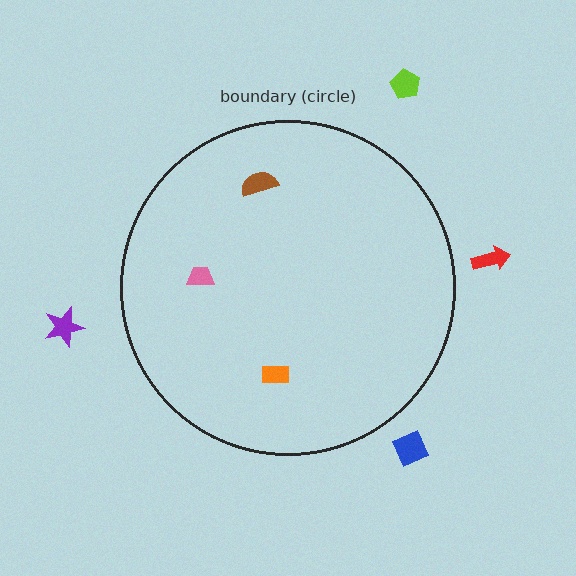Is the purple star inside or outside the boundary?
Outside.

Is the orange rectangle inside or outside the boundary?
Inside.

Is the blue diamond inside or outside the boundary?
Outside.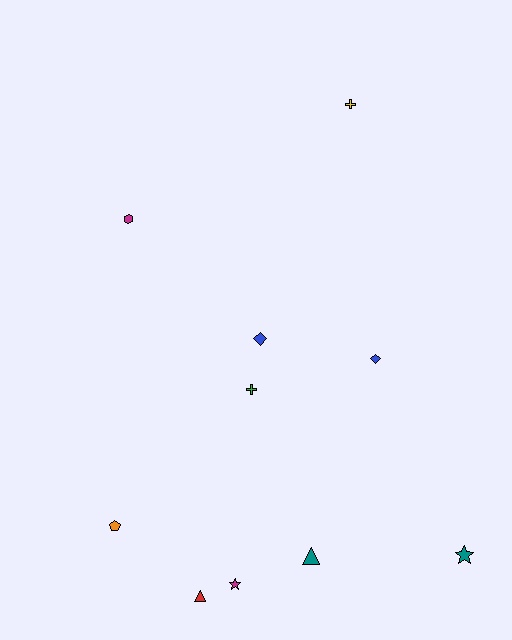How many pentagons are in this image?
There is 1 pentagon.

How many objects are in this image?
There are 10 objects.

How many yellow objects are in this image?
There is 1 yellow object.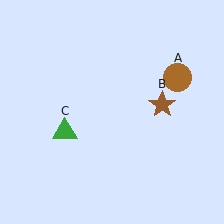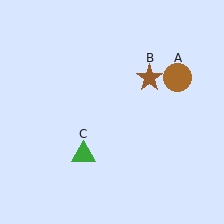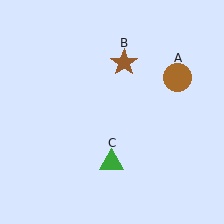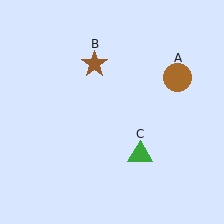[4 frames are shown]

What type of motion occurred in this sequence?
The brown star (object B), green triangle (object C) rotated counterclockwise around the center of the scene.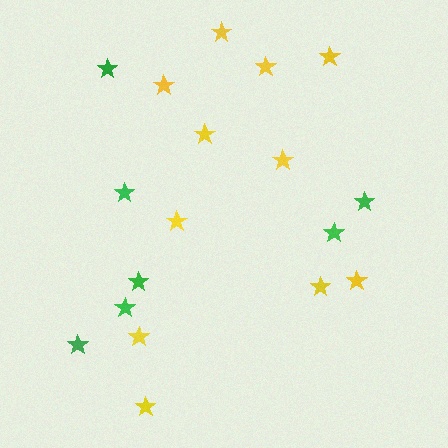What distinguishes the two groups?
There are 2 groups: one group of green stars (7) and one group of yellow stars (11).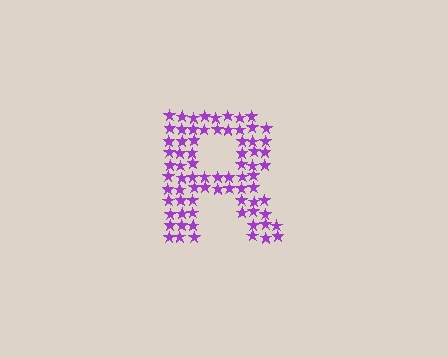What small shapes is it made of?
It is made of small stars.